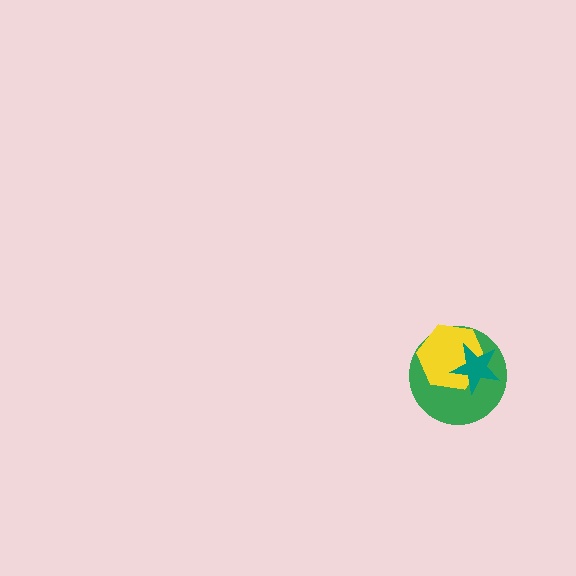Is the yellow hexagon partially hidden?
Yes, it is partially covered by another shape.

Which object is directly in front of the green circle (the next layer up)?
The yellow hexagon is directly in front of the green circle.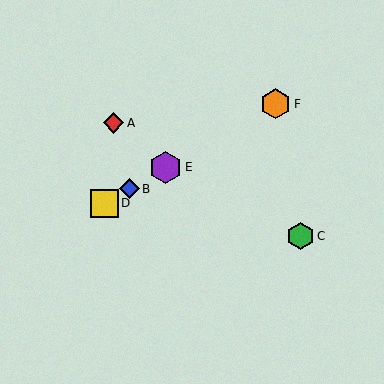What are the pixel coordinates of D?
Object D is at (104, 203).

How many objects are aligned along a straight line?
4 objects (B, D, E, F) are aligned along a straight line.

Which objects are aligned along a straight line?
Objects B, D, E, F are aligned along a straight line.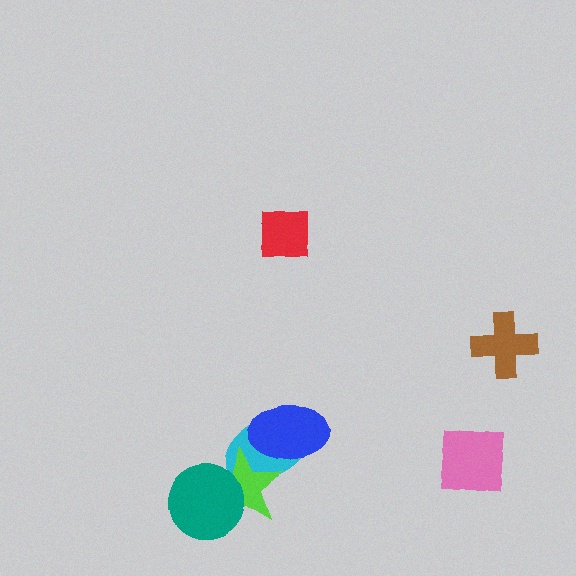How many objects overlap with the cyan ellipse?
2 objects overlap with the cyan ellipse.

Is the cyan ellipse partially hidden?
Yes, it is partially covered by another shape.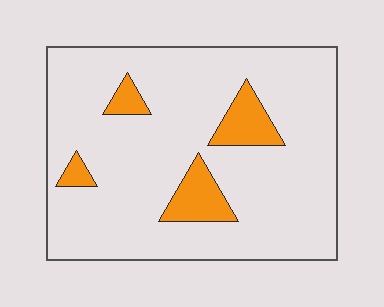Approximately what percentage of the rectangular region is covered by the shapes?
Approximately 10%.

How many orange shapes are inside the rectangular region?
4.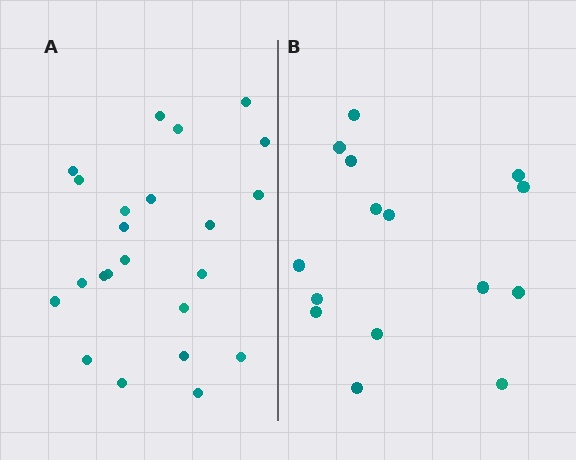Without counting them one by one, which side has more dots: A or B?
Region A (the left region) has more dots.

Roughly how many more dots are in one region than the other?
Region A has roughly 8 or so more dots than region B.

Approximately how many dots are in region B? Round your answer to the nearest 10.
About 20 dots. (The exact count is 15, which rounds to 20.)